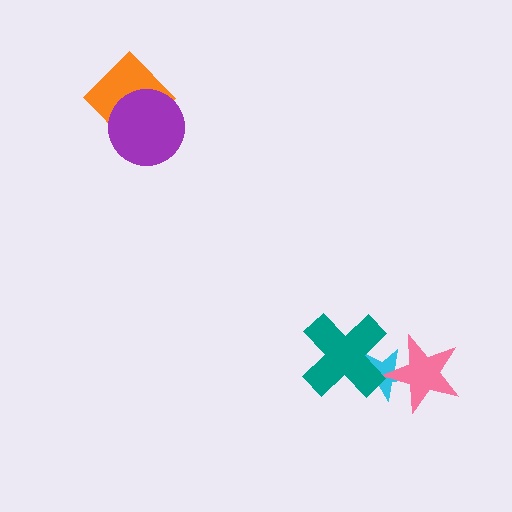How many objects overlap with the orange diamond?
1 object overlaps with the orange diamond.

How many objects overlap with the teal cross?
1 object overlaps with the teal cross.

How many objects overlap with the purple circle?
1 object overlaps with the purple circle.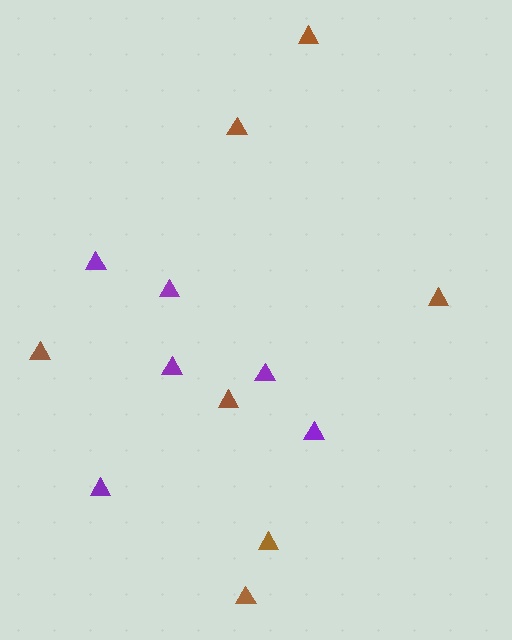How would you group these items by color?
There are 2 groups: one group of purple triangles (6) and one group of brown triangles (7).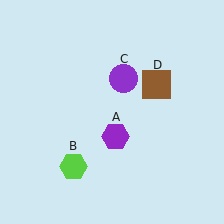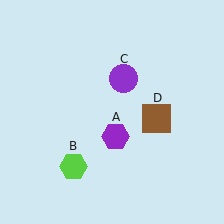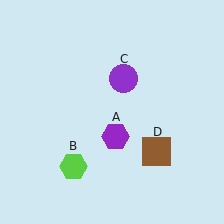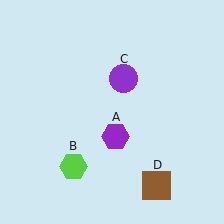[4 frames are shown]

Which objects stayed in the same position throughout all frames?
Purple hexagon (object A) and lime hexagon (object B) and purple circle (object C) remained stationary.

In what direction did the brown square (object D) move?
The brown square (object D) moved down.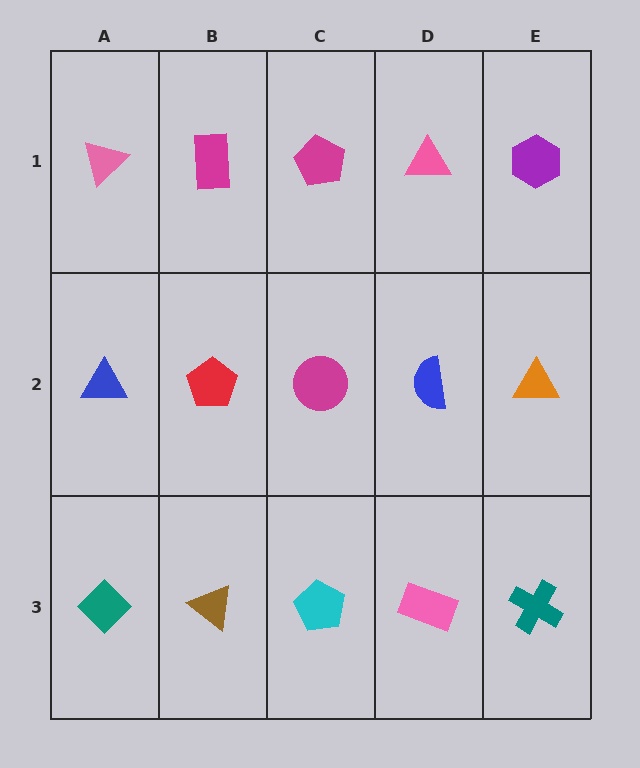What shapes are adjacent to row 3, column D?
A blue semicircle (row 2, column D), a cyan pentagon (row 3, column C), a teal cross (row 3, column E).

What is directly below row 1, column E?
An orange triangle.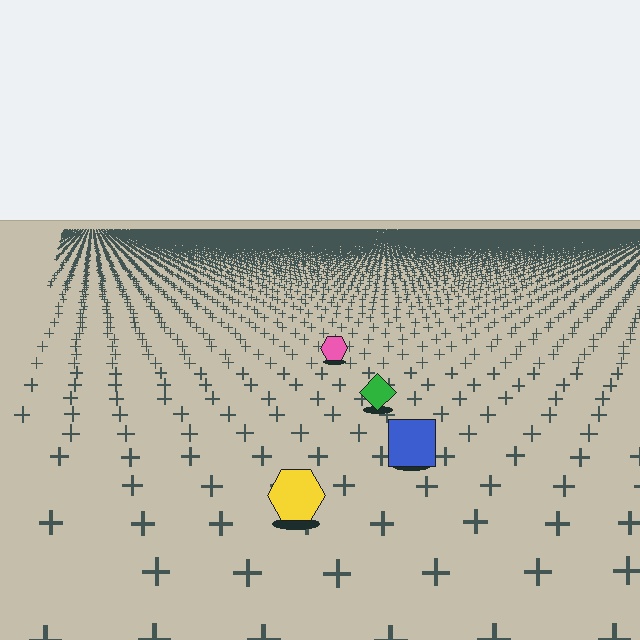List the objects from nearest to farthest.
From nearest to farthest: the yellow hexagon, the blue square, the green diamond, the pink hexagon.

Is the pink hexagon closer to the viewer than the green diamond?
No. The green diamond is closer — you can tell from the texture gradient: the ground texture is coarser near it.